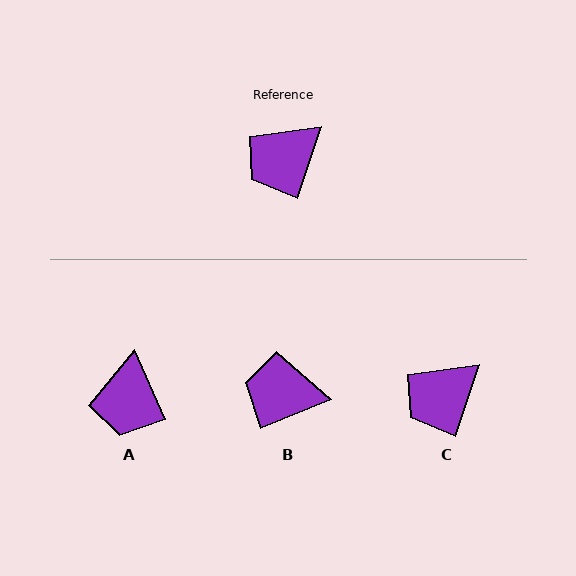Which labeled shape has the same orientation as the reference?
C.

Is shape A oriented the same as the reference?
No, it is off by about 42 degrees.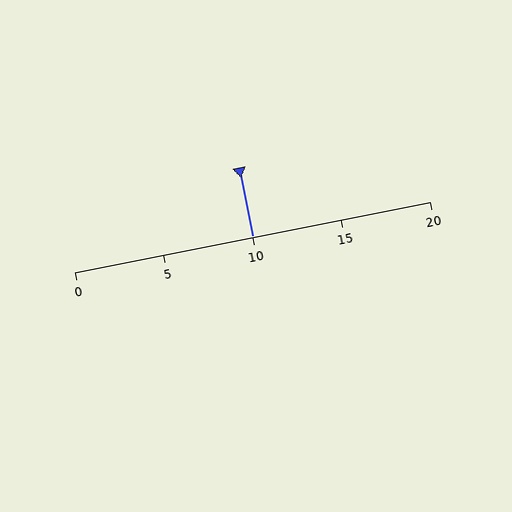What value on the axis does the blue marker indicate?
The marker indicates approximately 10.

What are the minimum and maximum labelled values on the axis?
The axis runs from 0 to 20.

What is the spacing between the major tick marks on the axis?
The major ticks are spaced 5 apart.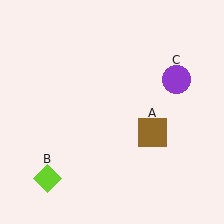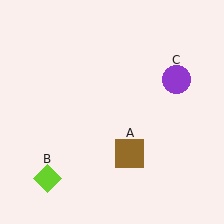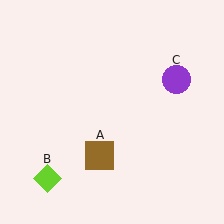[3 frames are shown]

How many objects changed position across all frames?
1 object changed position: brown square (object A).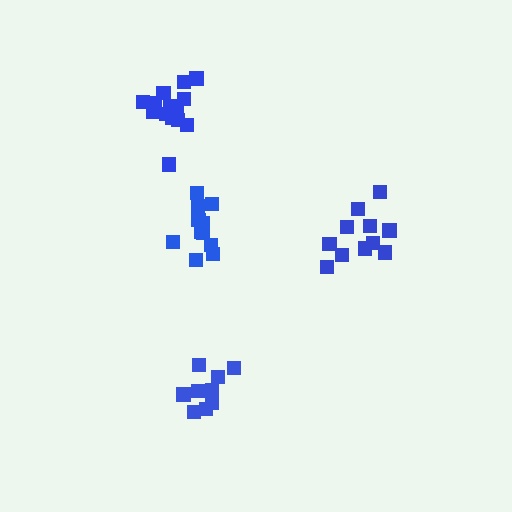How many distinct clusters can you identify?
There are 4 distinct clusters.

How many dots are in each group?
Group 1: 11 dots, Group 2: 11 dots, Group 3: 14 dots, Group 4: 9 dots (45 total).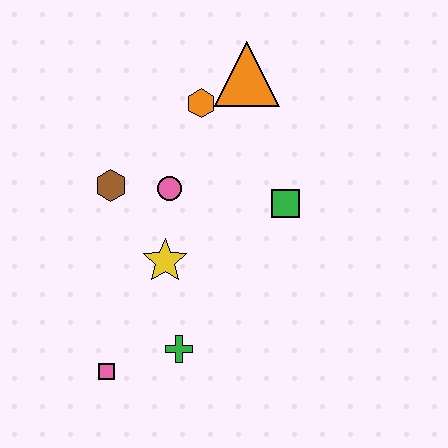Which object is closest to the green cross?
The pink square is closest to the green cross.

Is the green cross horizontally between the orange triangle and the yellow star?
Yes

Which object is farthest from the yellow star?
The orange triangle is farthest from the yellow star.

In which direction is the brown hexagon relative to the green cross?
The brown hexagon is above the green cross.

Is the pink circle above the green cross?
Yes